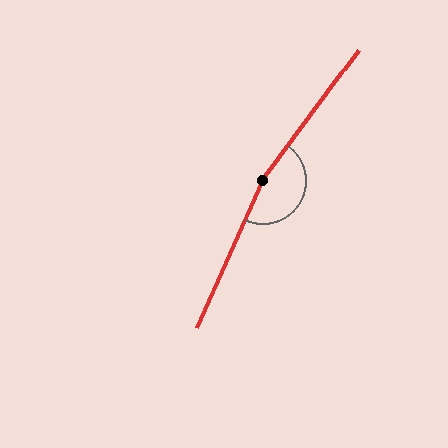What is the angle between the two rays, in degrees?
Approximately 168 degrees.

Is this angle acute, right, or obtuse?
It is obtuse.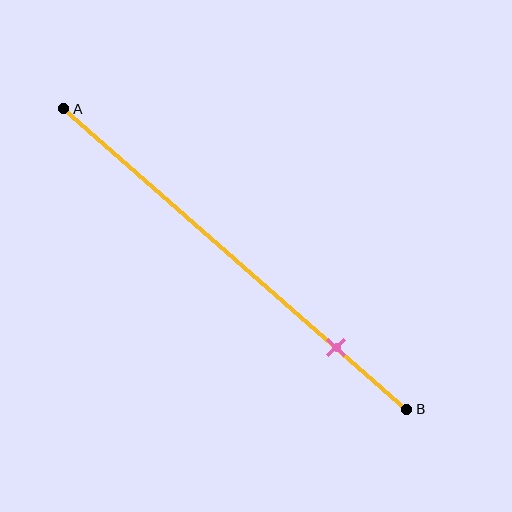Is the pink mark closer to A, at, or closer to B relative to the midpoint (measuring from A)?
The pink mark is closer to point B than the midpoint of segment AB.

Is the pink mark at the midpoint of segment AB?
No, the mark is at about 80% from A, not at the 50% midpoint.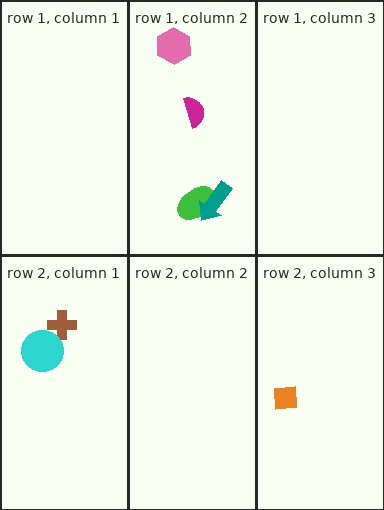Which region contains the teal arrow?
The row 1, column 2 region.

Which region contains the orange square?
The row 2, column 3 region.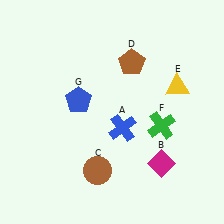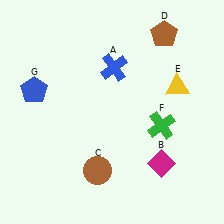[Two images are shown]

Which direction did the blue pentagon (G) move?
The blue pentagon (G) moved left.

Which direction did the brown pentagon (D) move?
The brown pentagon (D) moved right.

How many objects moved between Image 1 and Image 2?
3 objects moved between the two images.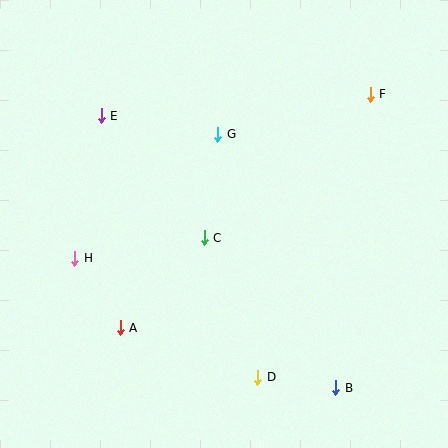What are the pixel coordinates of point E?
Point E is at (101, 116).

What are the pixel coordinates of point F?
Point F is at (370, 94).